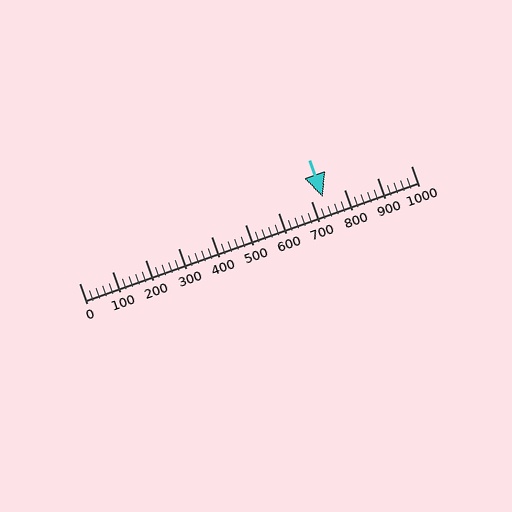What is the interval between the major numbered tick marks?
The major tick marks are spaced 100 units apart.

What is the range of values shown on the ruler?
The ruler shows values from 0 to 1000.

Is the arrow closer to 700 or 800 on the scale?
The arrow is closer to 700.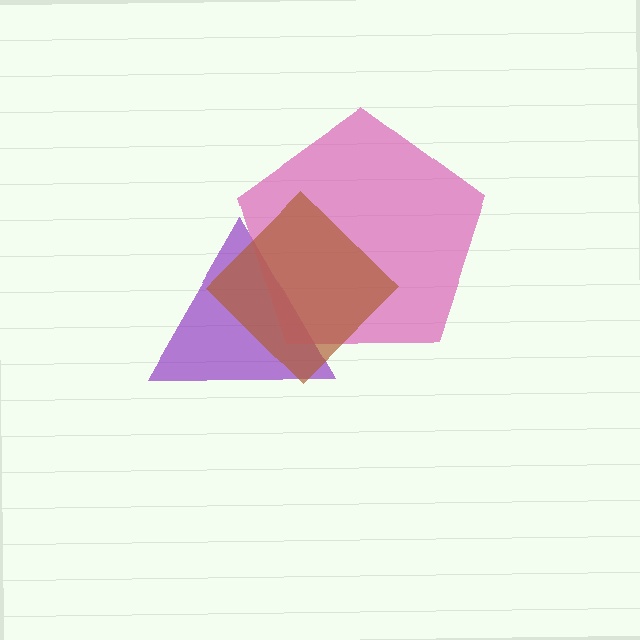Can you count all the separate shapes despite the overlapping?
Yes, there are 3 separate shapes.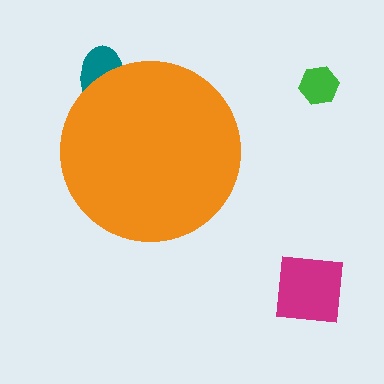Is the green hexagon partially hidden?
No, the green hexagon is fully visible.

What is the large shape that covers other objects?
An orange circle.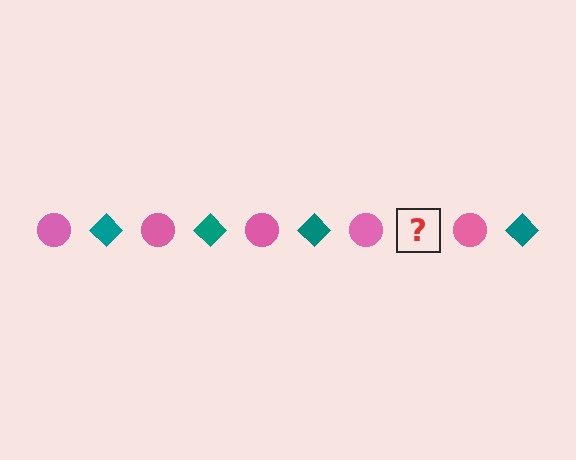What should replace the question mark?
The question mark should be replaced with a teal diamond.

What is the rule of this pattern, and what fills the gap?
The rule is that the pattern alternates between pink circle and teal diamond. The gap should be filled with a teal diamond.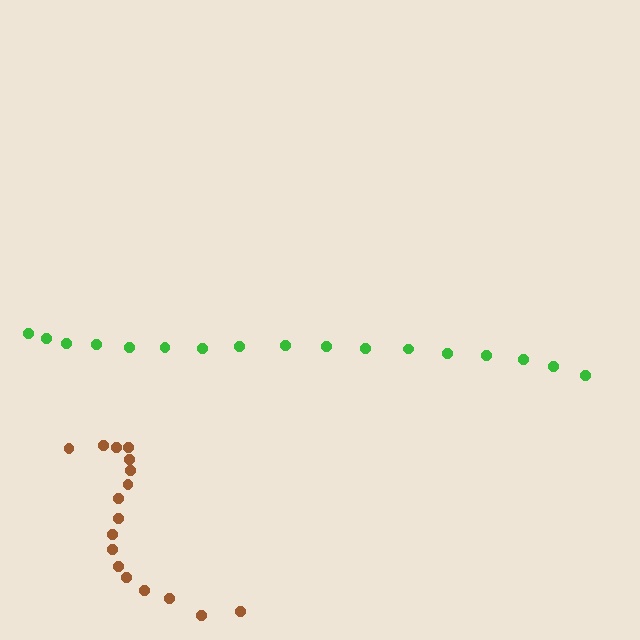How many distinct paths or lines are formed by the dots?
There are 2 distinct paths.